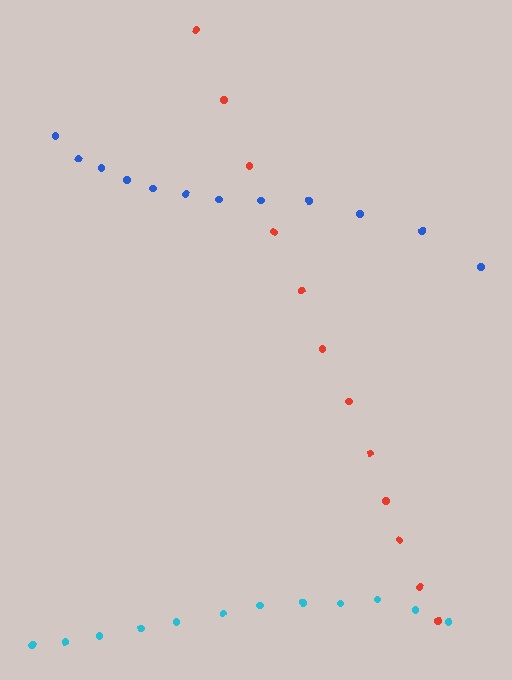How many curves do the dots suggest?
There are 3 distinct paths.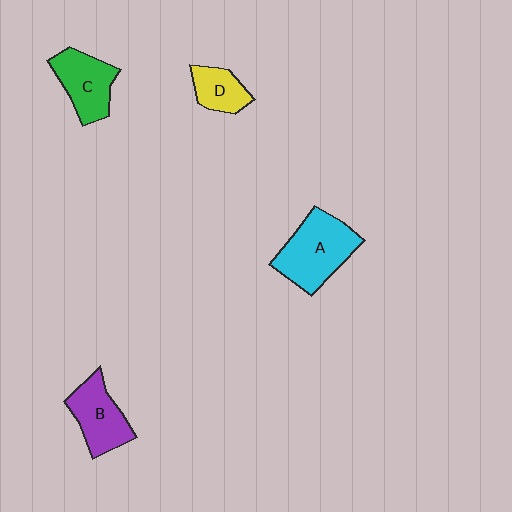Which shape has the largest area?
Shape A (cyan).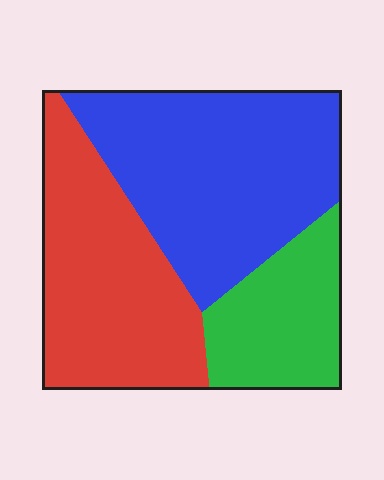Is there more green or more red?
Red.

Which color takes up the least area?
Green, at roughly 20%.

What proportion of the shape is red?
Red takes up about three eighths (3/8) of the shape.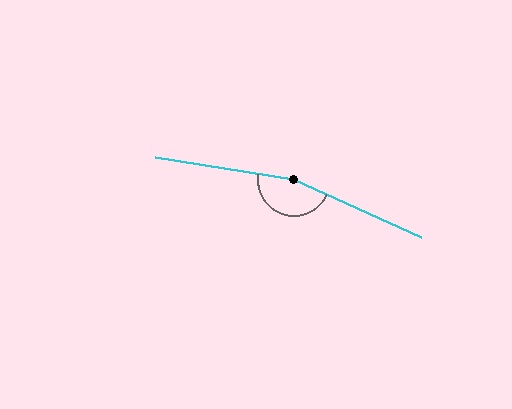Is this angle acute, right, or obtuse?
It is obtuse.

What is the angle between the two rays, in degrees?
Approximately 165 degrees.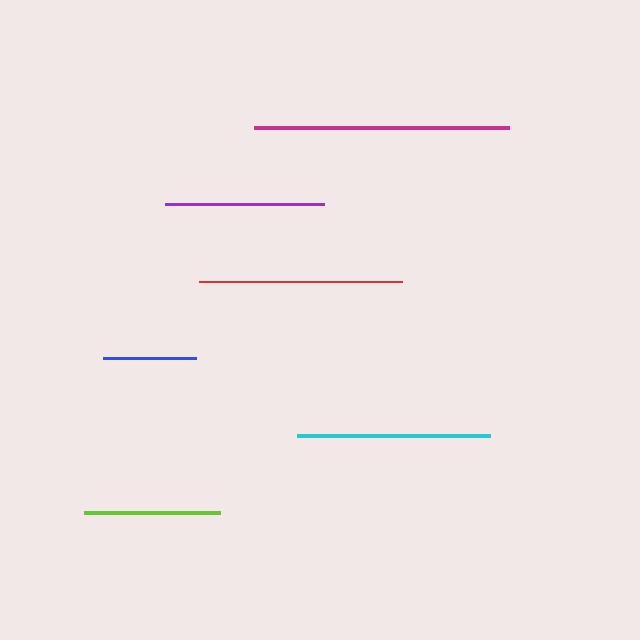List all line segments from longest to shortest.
From longest to shortest: magenta, red, cyan, purple, lime, blue.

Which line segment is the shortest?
The blue line is the shortest at approximately 93 pixels.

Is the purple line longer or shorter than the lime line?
The purple line is longer than the lime line.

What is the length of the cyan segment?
The cyan segment is approximately 193 pixels long.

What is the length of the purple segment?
The purple segment is approximately 159 pixels long.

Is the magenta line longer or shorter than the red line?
The magenta line is longer than the red line.